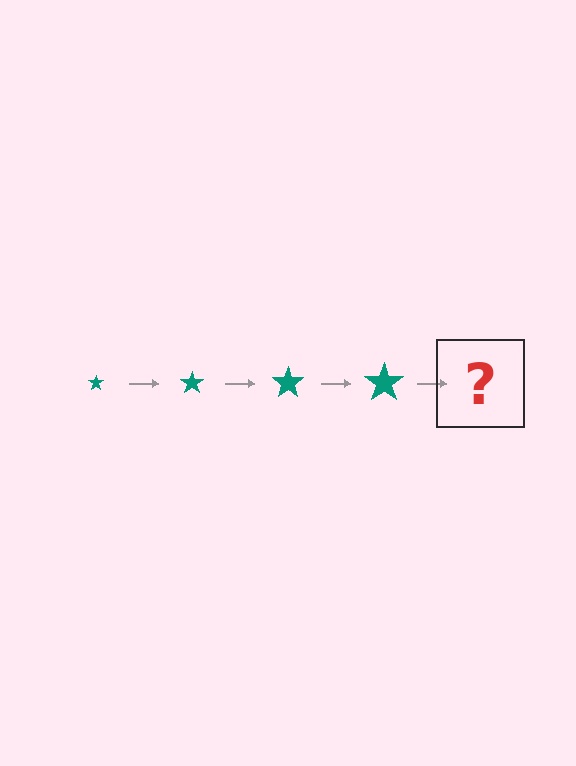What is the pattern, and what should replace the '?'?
The pattern is that the star gets progressively larger each step. The '?' should be a teal star, larger than the previous one.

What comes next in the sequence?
The next element should be a teal star, larger than the previous one.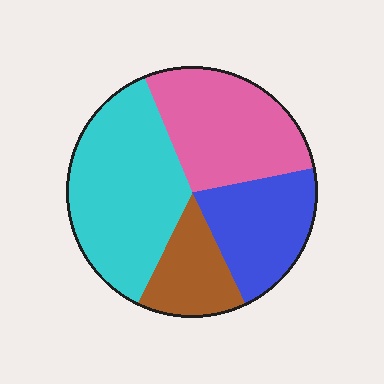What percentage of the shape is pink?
Pink takes up between a quarter and a half of the shape.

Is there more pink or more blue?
Pink.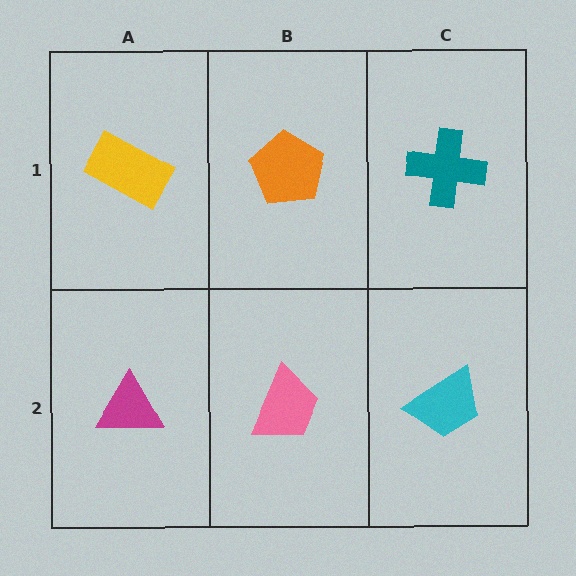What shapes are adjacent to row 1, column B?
A pink trapezoid (row 2, column B), a yellow rectangle (row 1, column A), a teal cross (row 1, column C).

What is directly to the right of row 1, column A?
An orange pentagon.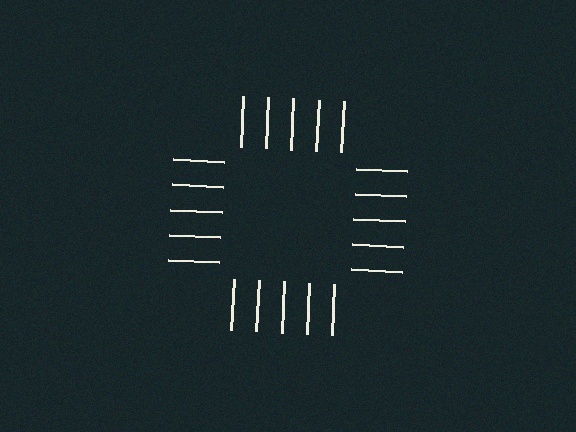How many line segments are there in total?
20 — 5 along each of the 4 edges.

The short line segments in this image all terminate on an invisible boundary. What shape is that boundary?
An illusory square — the line segments terminate on its edges but no continuous stroke is drawn.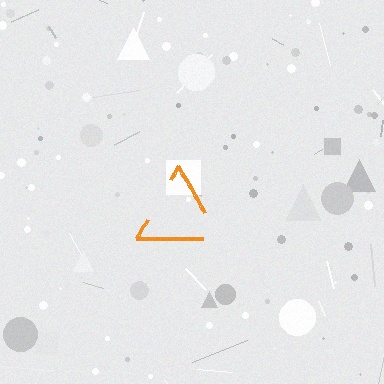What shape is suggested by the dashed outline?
The dashed outline suggests a triangle.